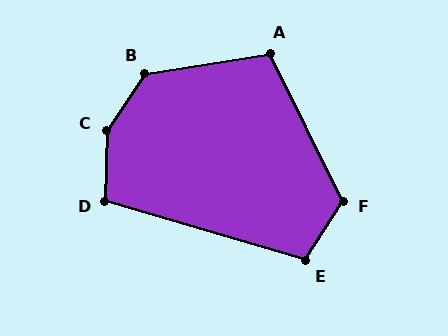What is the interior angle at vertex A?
Approximately 107 degrees (obtuse).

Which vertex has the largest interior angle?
C, at approximately 147 degrees.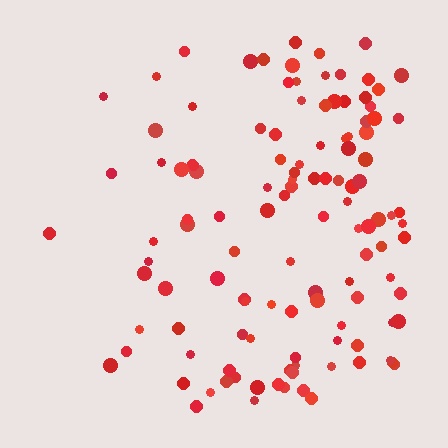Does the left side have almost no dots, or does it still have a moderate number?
Still a moderate number, just noticeably fewer than the right.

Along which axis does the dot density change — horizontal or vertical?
Horizontal.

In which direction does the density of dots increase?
From left to right, with the right side densest.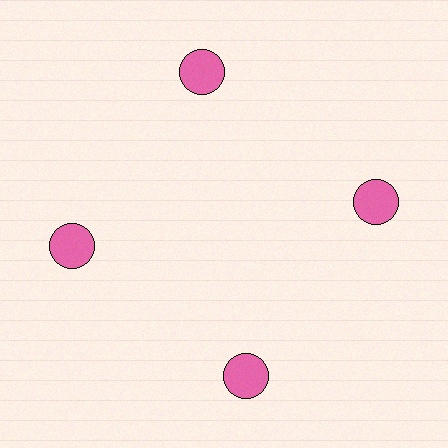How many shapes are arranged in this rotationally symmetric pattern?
There are 4 shapes, arranged in 4 groups of 1.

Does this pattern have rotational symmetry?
Yes, this pattern has 4-fold rotational symmetry. It looks the same after rotating 90 degrees around the center.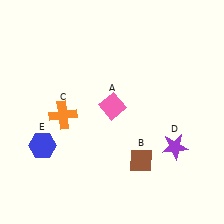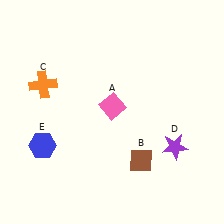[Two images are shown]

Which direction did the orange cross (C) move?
The orange cross (C) moved up.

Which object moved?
The orange cross (C) moved up.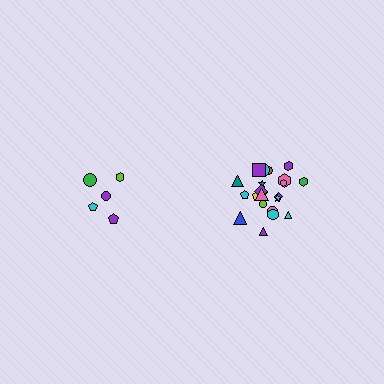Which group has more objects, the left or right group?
The right group.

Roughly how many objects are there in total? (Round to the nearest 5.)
Roughly 25 objects in total.